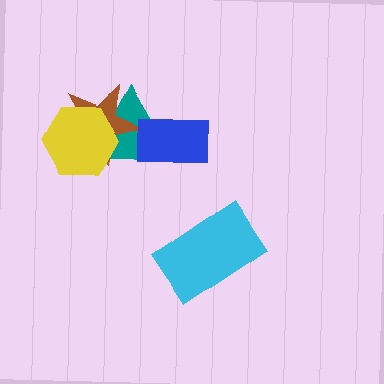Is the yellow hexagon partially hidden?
No, no other shape covers it.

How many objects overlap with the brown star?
2 objects overlap with the brown star.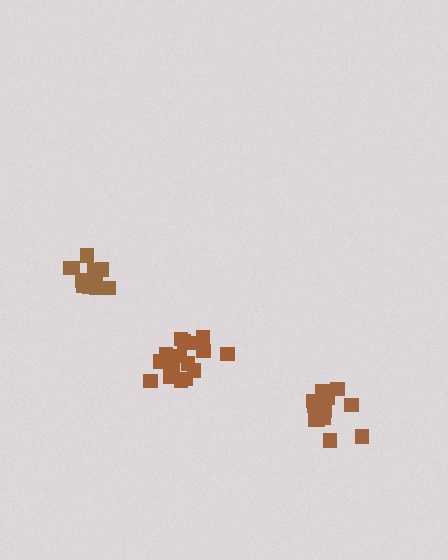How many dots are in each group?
Group 1: 16 dots, Group 2: 13 dots, Group 3: 14 dots (43 total).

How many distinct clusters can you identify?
There are 3 distinct clusters.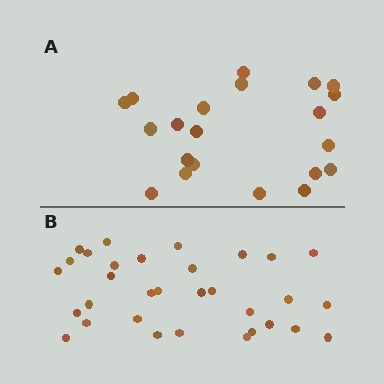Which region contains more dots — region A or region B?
Region B (the bottom region) has more dots.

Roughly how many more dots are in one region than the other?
Region B has roughly 12 or so more dots than region A.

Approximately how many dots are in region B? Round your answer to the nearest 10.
About 30 dots. (The exact count is 32, which rounds to 30.)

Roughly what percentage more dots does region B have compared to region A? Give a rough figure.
About 50% more.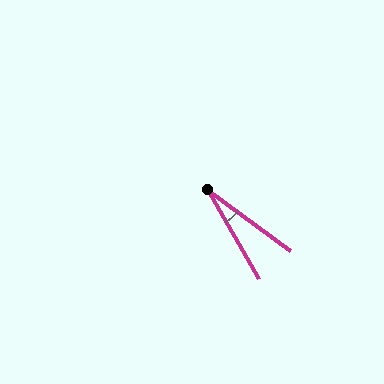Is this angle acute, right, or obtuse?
It is acute.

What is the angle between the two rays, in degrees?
Approximately 24 degrees.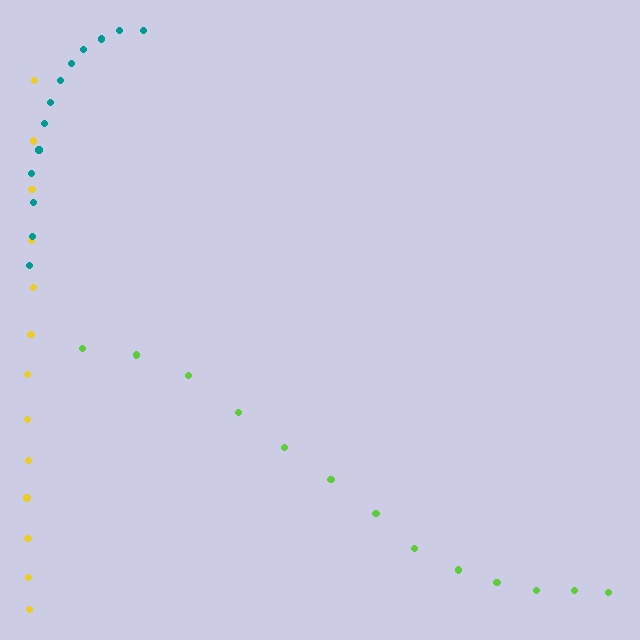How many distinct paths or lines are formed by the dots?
There are 3 distinct paths.